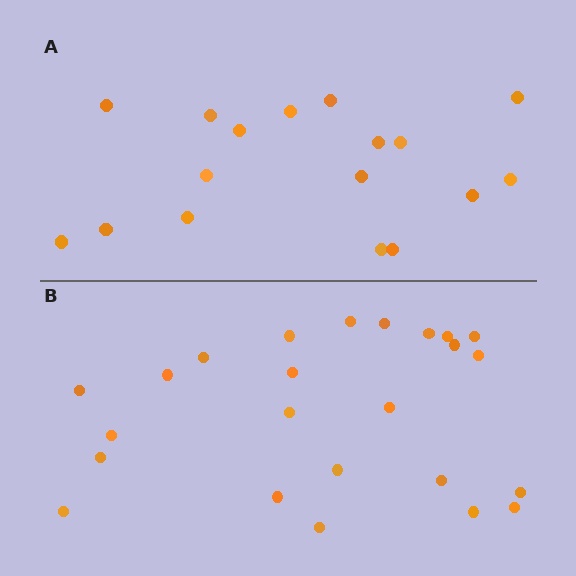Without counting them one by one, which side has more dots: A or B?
Region B (the bottom region) has more dots.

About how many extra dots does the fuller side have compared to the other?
Region B has roughly 8 or so more dots than region A.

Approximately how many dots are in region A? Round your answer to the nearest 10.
About 20 dots. (The exact count is 17, which rounds to 20.)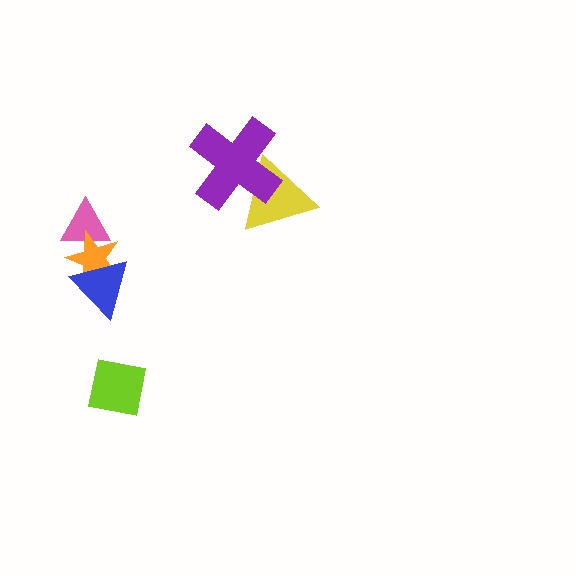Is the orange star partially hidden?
Yes, it is partially covered by another shape.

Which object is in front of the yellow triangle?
The purple cross is in front of the yellow triangle.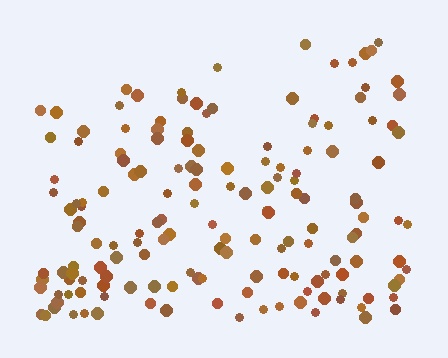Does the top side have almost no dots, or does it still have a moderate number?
Still a moderate number, just noticeably fewer than the bottom.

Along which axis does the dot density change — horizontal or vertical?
Vertical.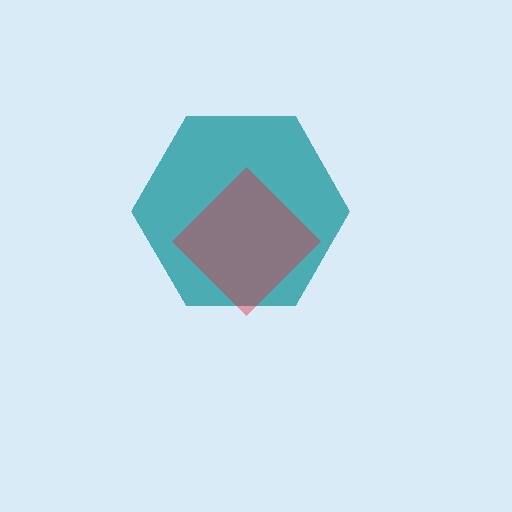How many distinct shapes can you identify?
There are 2 distinct shapes: a teal hexagon, a red diamond.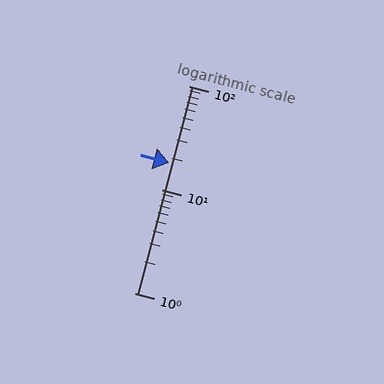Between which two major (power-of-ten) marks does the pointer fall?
The pointer is between 10 and 100.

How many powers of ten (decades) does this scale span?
The scale spans 2 decades, from 1 to 100.